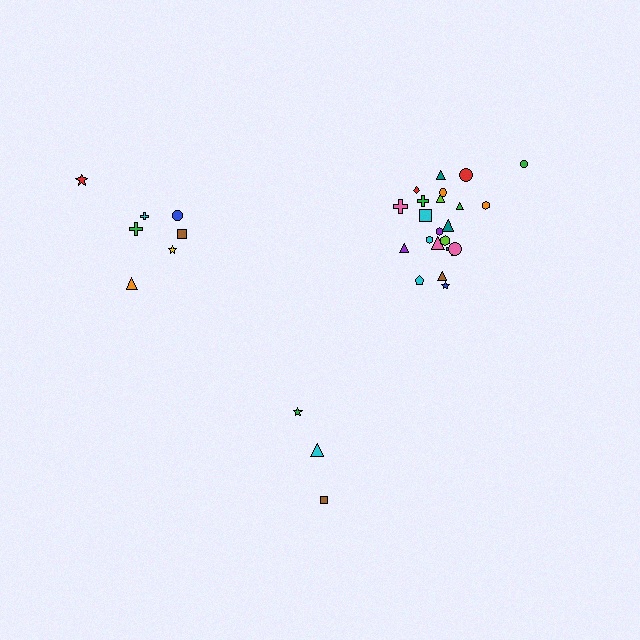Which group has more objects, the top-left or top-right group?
The top-right group.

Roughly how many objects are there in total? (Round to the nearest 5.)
Roughly 30 objects in total.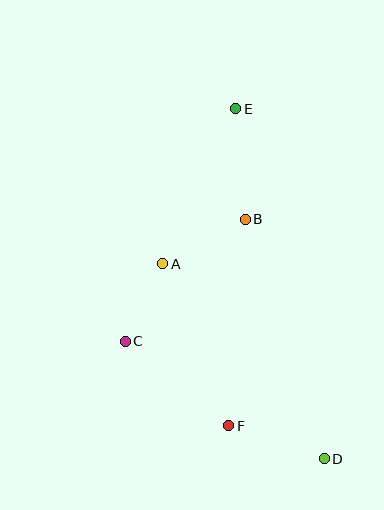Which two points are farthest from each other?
Points D and E are farthest from each other.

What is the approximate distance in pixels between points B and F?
The distance between B and F is approximately 207 pixels.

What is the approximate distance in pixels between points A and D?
The distance between A and D is approximately 253 pixels.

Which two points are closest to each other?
Points A and C are closest to each other.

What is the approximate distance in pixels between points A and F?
The distance between A and F is approximately 175 pixels.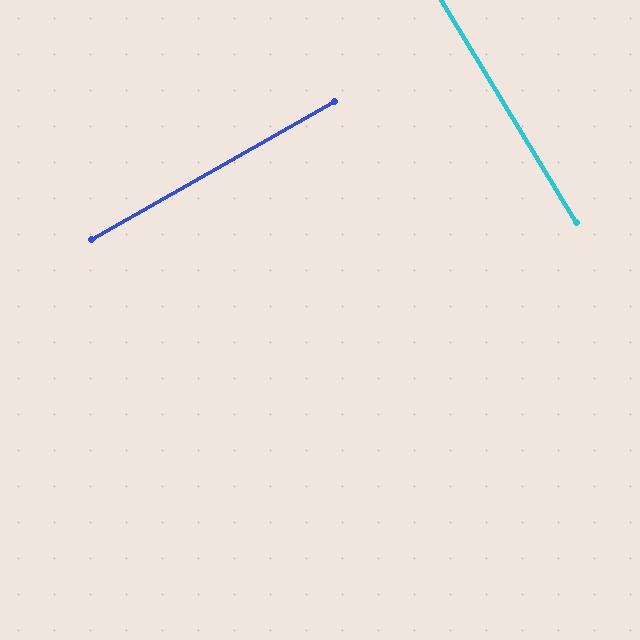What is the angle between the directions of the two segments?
Approximately 89 degrees.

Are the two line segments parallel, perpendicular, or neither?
Perpendicular — they meet at approximately 89°.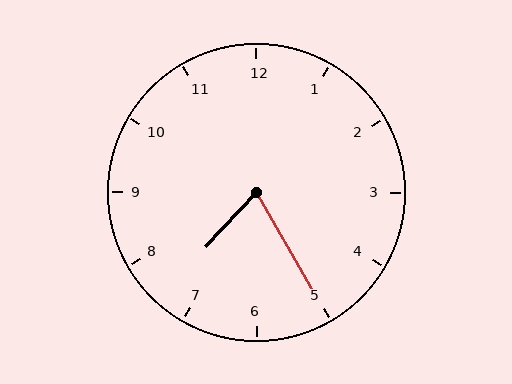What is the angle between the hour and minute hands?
Approximately 72 degrees.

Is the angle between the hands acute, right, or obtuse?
It is acute.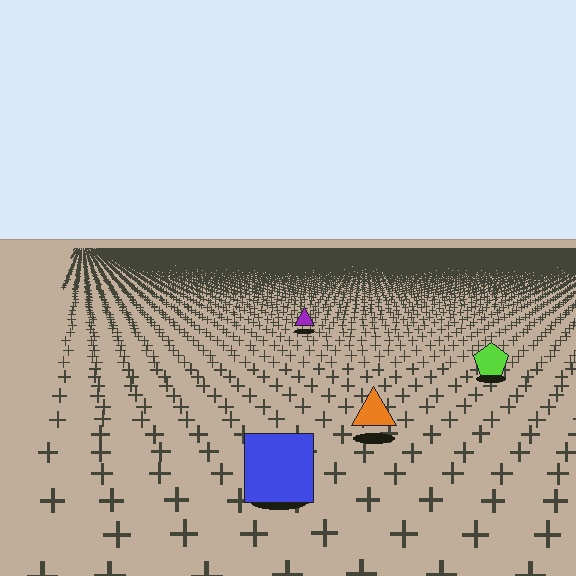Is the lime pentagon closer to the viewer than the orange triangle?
No. The orange triangle is closer — you can tell from the texture gradient: the ground texture is coarser near it.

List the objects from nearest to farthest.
From nearest to farthest: the blue square, the orange triangle, the lime pentagon, the purple triangle.